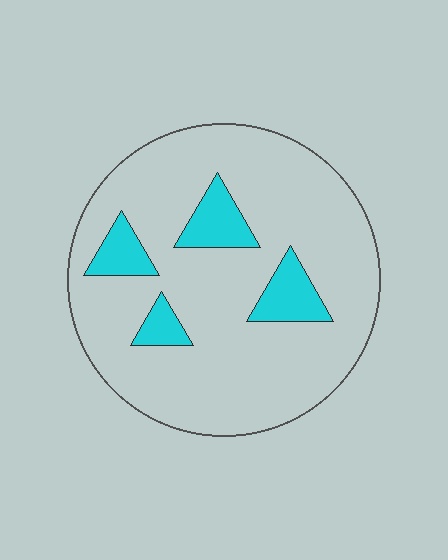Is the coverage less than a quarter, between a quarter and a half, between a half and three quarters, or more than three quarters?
Less than a quarter.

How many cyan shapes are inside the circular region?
4.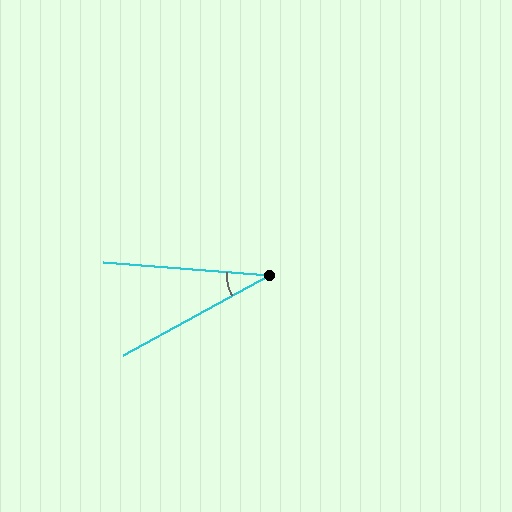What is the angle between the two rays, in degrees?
Approximately 33 degrees.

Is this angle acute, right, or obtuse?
It is acute.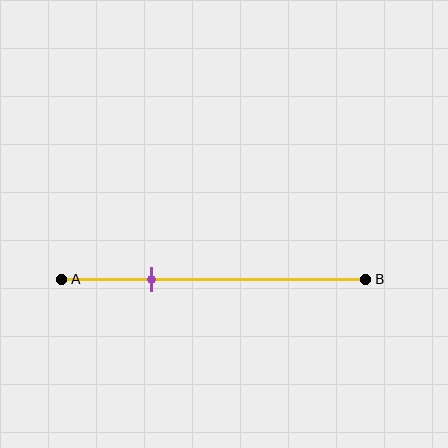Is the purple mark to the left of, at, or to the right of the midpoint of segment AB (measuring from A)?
The purple mark is to the left of the midpoint of segment AB.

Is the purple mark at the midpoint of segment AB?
No, the mark is at about 30% from A, not at the 50% midpoint.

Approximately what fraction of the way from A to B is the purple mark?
The purple mark is approximately 30% of the way from A to B.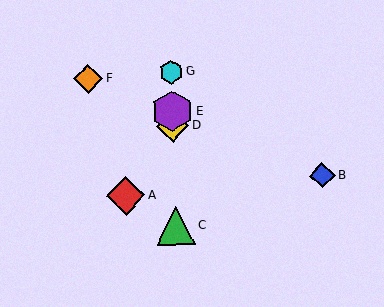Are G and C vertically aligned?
Yes, both are at x≈171.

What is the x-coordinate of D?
Object D is at x≈173.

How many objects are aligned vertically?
4 objects (C, D, E, G) are aligned vertically.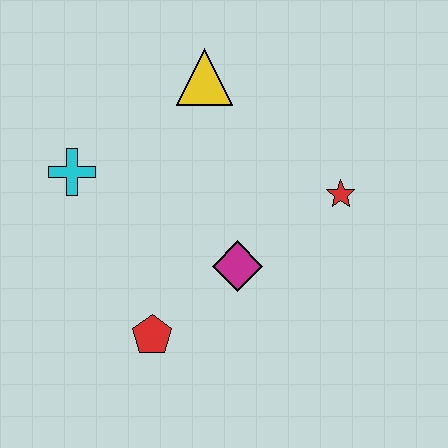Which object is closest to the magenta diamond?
The red pentagon is closest to the magenta diamond.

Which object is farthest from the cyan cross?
The red star is farthest from the cyan cross.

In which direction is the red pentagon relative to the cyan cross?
The red pentagon is below the cyan cross.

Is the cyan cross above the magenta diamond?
Yes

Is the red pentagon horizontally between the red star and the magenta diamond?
No